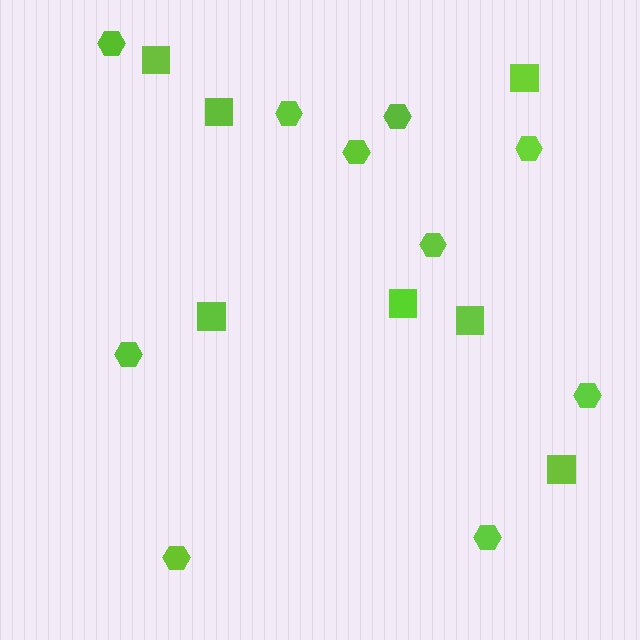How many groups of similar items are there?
There are 2 groups: one group of squares (7) and one group of hexagons (10).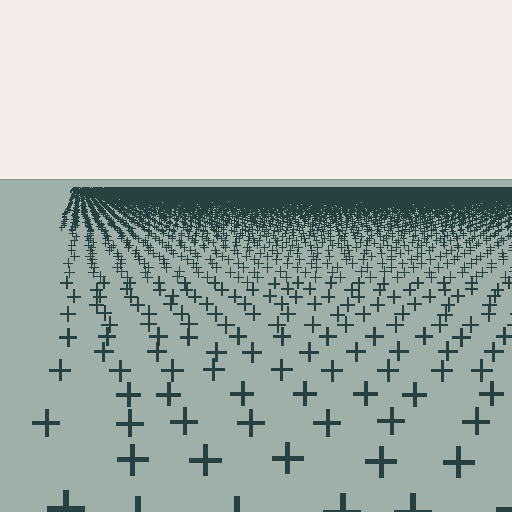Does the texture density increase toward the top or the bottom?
Density increases toward the top.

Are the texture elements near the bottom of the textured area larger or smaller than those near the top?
Larger. Near the bottom, elements are closer to the viewer and appear at a bigger on-screen size.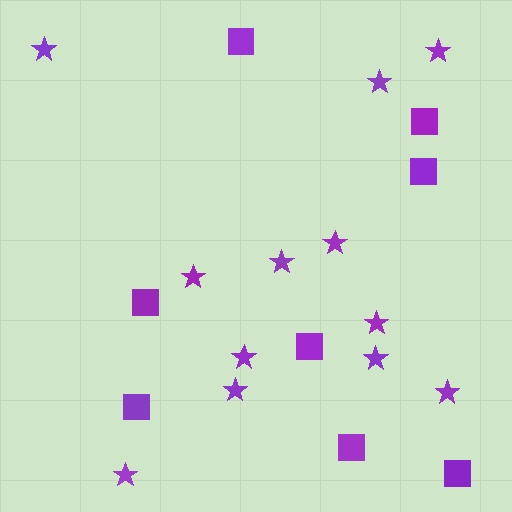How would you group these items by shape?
There are 2 groups: one group of squares (8) and one group of stars (12).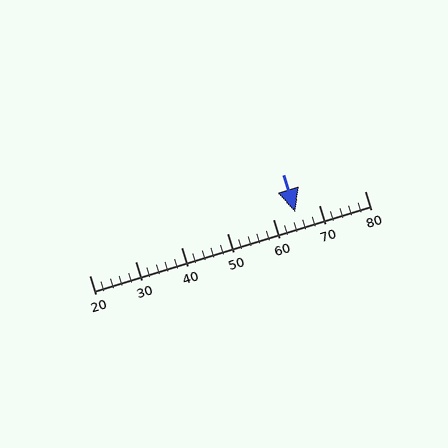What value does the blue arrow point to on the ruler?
The blue arrow points to approximately 65.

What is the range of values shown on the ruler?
The ruler shows values from 20 to 80.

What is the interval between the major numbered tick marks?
The major tick marks are spaced 10 units apart.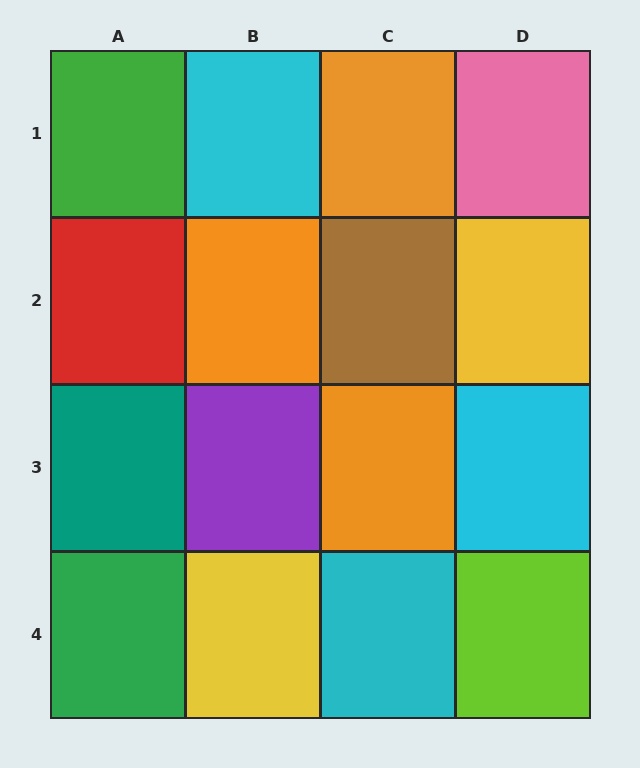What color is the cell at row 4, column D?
Lime.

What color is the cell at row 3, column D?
Cyan.